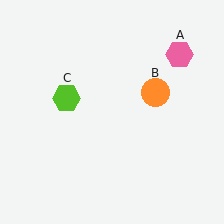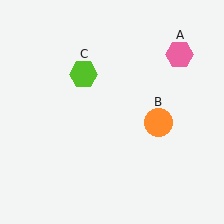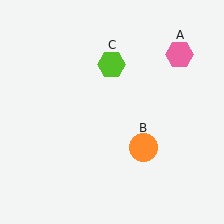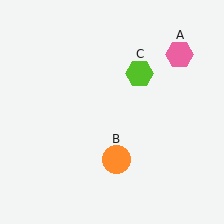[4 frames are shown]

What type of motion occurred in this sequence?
The orange circle (object B), lime hexagon (object C) rotated clockwise around the center of the scene.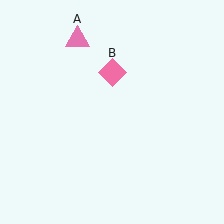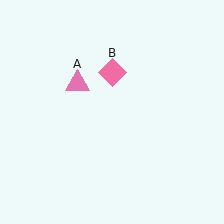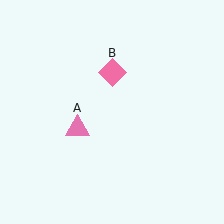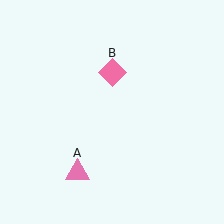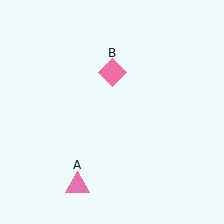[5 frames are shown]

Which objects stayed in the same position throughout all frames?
Pink diamond (object B) remained stationary.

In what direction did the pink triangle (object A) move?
The pink triangle (object A) moved down.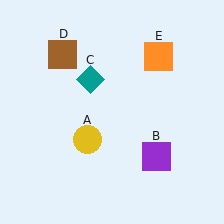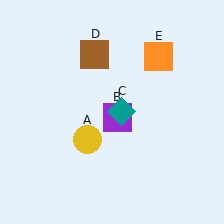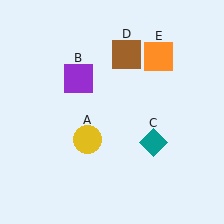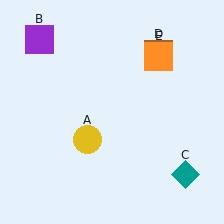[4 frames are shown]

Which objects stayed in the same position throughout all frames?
Yellow circle (object A) and orange square (object E) remained stationary.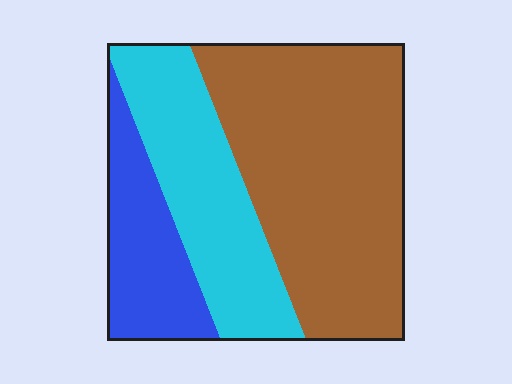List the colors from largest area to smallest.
From largest to smallest: brown, cyan, blue.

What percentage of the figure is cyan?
Cyan covers 29% of the figure.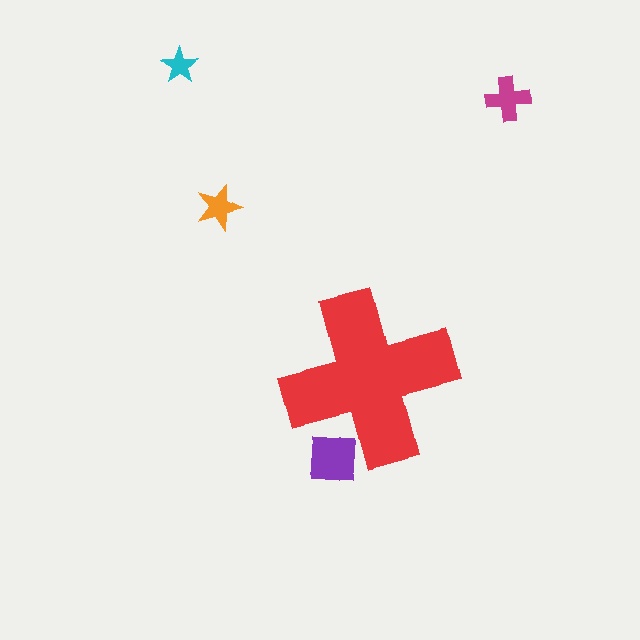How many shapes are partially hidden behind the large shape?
1 shape is partially hidden.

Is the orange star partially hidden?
No, the orange star is fully visible.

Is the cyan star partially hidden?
No, the cyan star is fully visible.